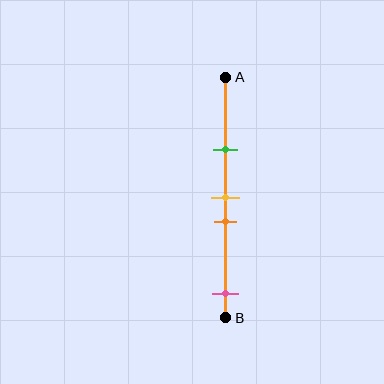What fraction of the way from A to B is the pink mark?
The pink mark is approximately 90% (0.9) of the way from A to B.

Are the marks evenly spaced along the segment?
No, the marks are not evenly spaced.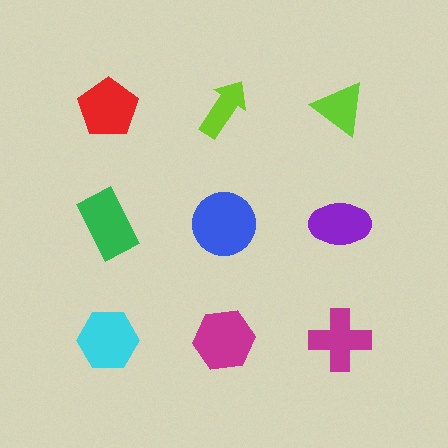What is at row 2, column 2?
A blue circle.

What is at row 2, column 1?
A green rectangle.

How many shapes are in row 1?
3 shapes.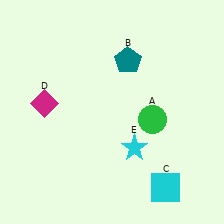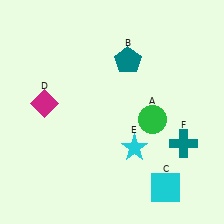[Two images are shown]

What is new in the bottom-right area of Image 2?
A teal cross (F) was added in the bottom-right area of Image 2.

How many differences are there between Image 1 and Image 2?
There is 1 difference between the two images.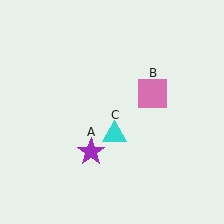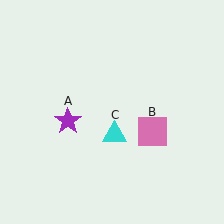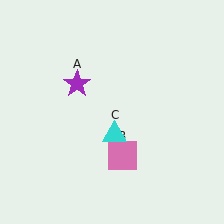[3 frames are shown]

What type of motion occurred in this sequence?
The purple star (object A), pink square (object B) rotated clockwise around the center of the scene.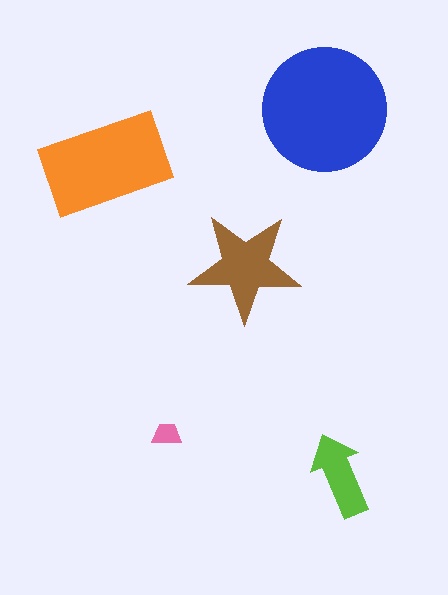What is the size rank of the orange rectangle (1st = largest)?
2nd.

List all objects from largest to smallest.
The blue circle, the orange rectangle, the brown star, the lime arrow, the pink trapezoid.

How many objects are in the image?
There are 5 objects in the image.